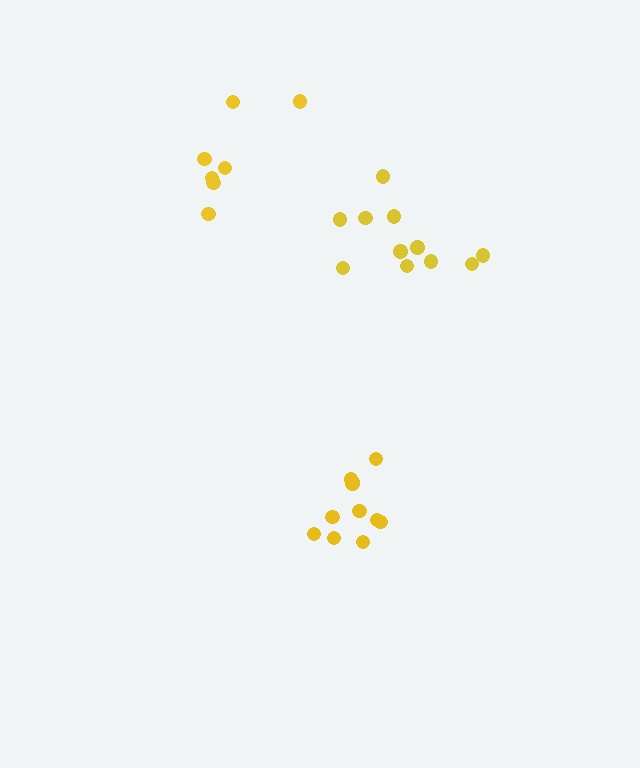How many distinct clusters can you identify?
There are 3 distinct clusters.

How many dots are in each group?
Group 1: 7 dots, Group 2: 11 dots, Group 3: 11 dots (29 total).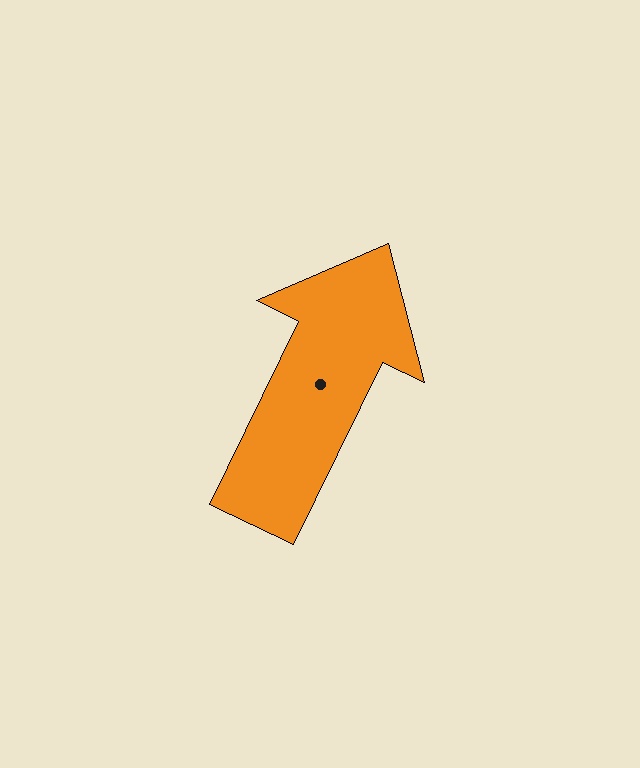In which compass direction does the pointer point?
Northeast.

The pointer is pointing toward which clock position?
Roughly 1 o'clock.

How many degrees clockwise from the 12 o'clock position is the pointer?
Approximately 26 degrees.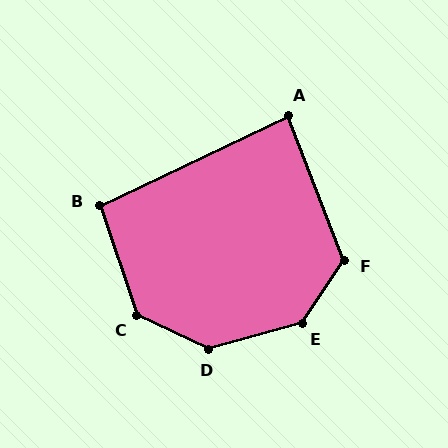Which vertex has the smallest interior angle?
A, at approximately 86 degrees.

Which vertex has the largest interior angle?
E, at approximately 140 degrees.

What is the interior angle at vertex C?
Approximately 134 degrees (obtuse).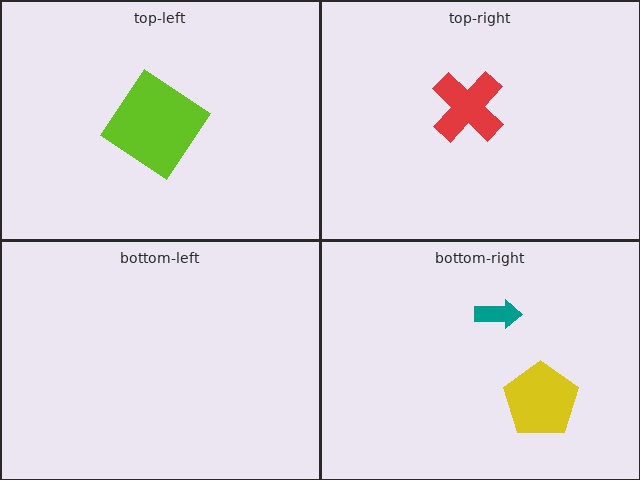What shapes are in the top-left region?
The lime diamond.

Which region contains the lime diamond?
The top-left region.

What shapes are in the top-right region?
The red cross.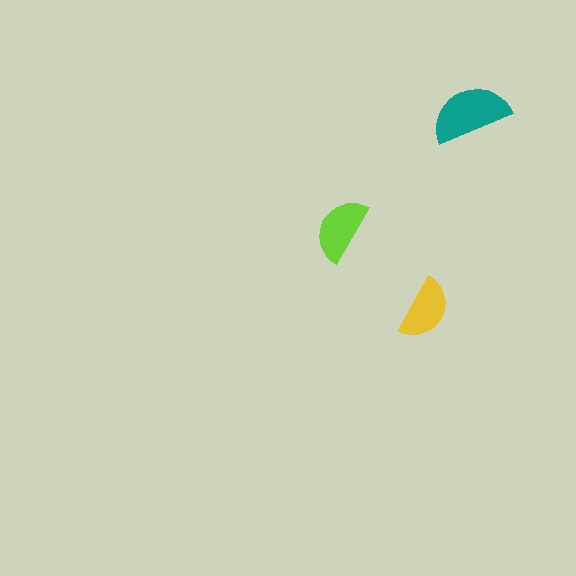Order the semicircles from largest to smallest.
the teal one, the lime one, the yellow one.